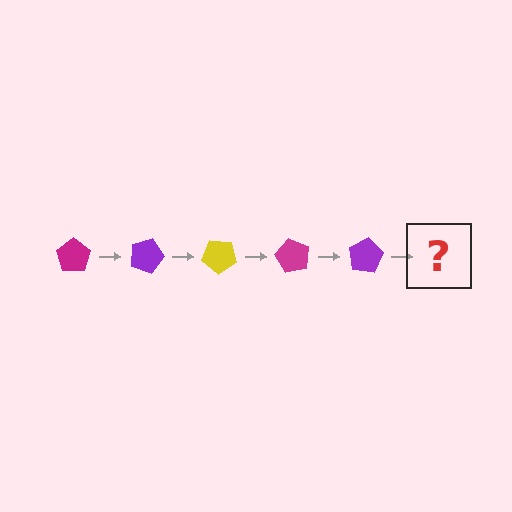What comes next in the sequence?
The next element should be a yellow pentagon, rotated 100 degrees from the start.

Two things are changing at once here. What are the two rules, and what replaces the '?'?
The two rules are that it rotates 20 degrees each step and the color cycles through magenta, purple, and yellow. The '?' should be a yellow pentagon, rotated 100 degrees from the start.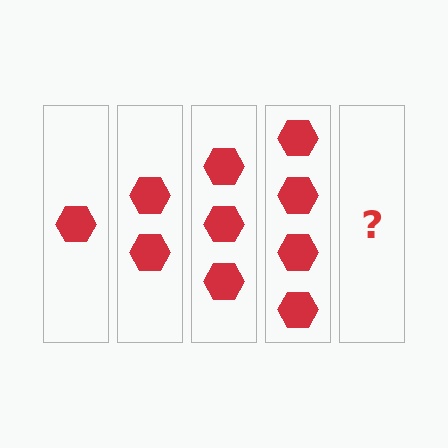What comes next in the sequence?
The next element should be 5 hexagons.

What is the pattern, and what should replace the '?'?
The pattern is that each step adds one more hexagon. The '?' should be 5 hexagons.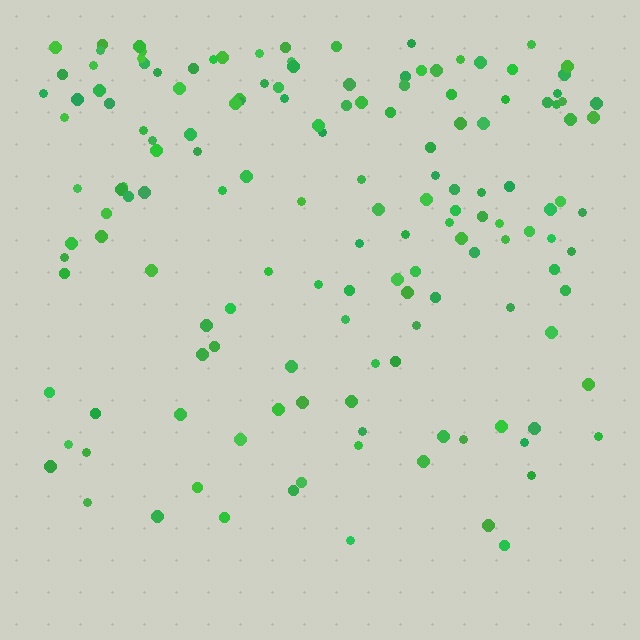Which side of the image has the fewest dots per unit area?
The bottom.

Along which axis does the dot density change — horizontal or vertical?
Vertical.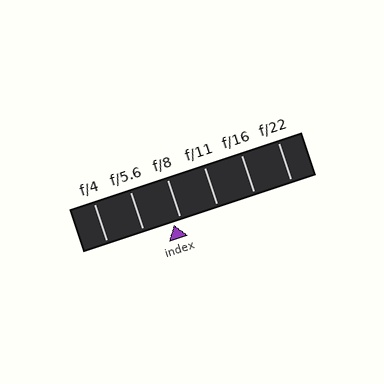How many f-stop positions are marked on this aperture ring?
There are 6 f-stop positions marked.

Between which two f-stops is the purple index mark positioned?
The index mark is between f/5.6 and f/8.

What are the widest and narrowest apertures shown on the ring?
The widest aperture shown is f/4 and the narrowest is f/22.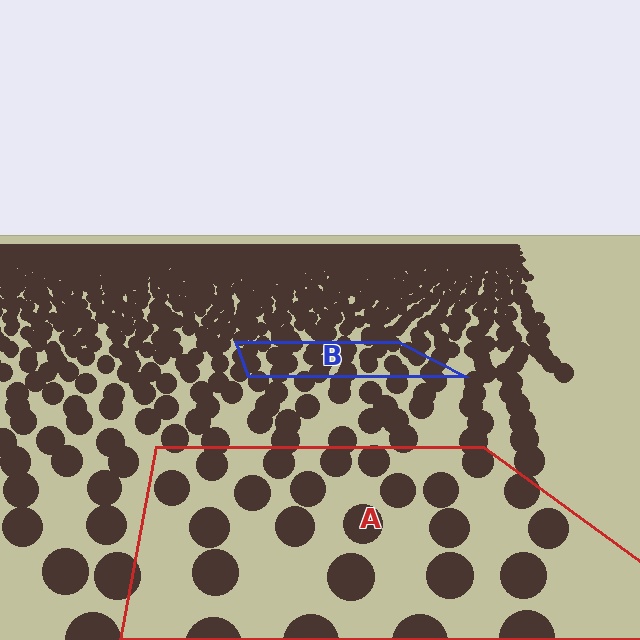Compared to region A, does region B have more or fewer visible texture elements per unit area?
Region B has more texture elements per unit area — they are packed more densely because it is farther away.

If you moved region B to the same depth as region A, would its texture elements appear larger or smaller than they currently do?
They would appear larger. At a closer depth, the same texture elements are projected at a bigger on-screen size.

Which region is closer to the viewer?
Region A is closer. The texture elements there are larger and more spread out.